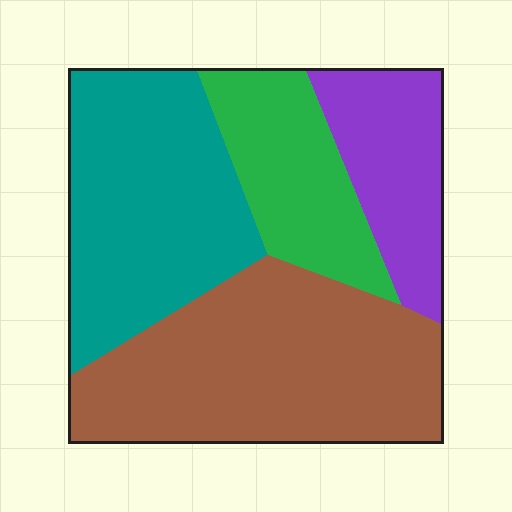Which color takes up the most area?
Brown, at roughly 35%.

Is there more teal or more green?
Teal.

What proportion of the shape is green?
Green takes up about one sixth (1/6) of the shape.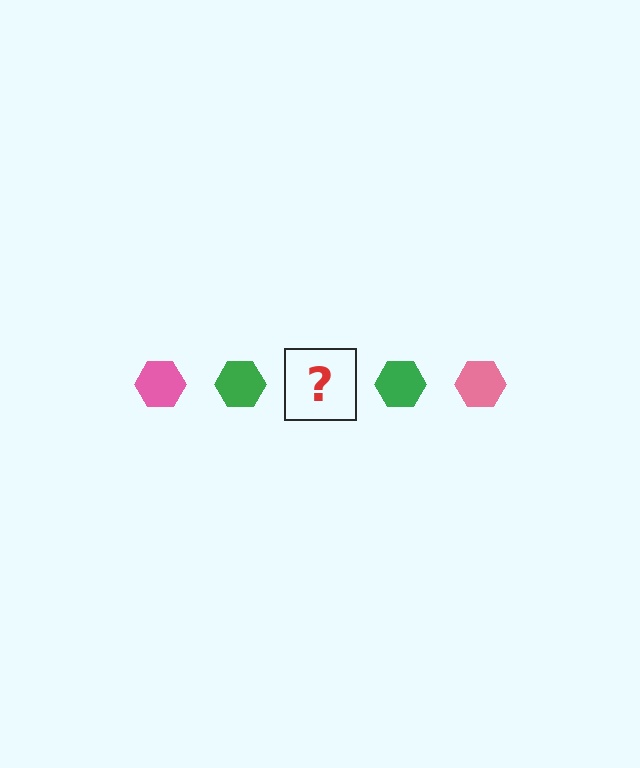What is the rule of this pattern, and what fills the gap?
The rule is that the pattern cycles through pink, green hexagons. The gap should be filled with a pink hexagon.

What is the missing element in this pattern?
The missing element is a pink hexagon.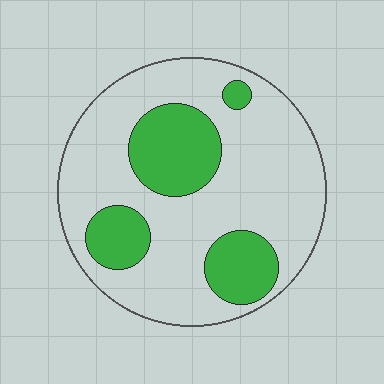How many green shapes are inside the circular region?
4.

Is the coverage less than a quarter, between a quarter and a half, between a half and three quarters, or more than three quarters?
Between a quarter and a half.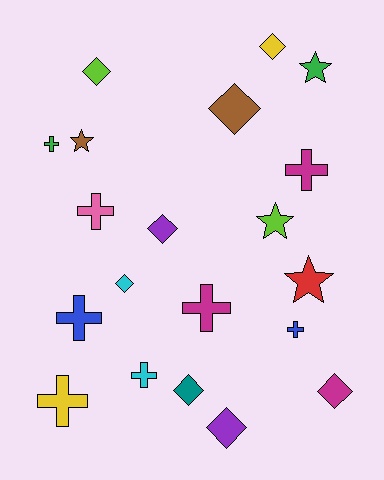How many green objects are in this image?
There are 2 green objects.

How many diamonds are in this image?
There are 8 diamonds.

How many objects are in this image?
There are 20 objects.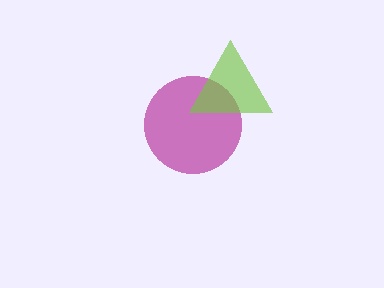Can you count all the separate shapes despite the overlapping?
Yes, there are 2 separate shapes.